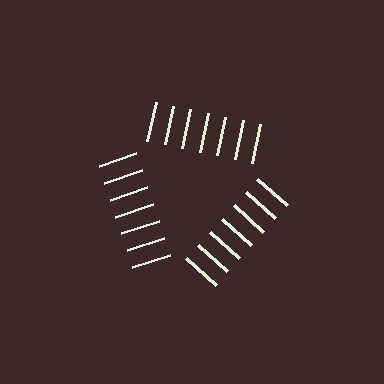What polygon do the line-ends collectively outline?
An illusory triangle — the line segments terminate on its edges but no continuous stroke is drawn.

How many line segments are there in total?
21 — 7 along each of the 3 edges.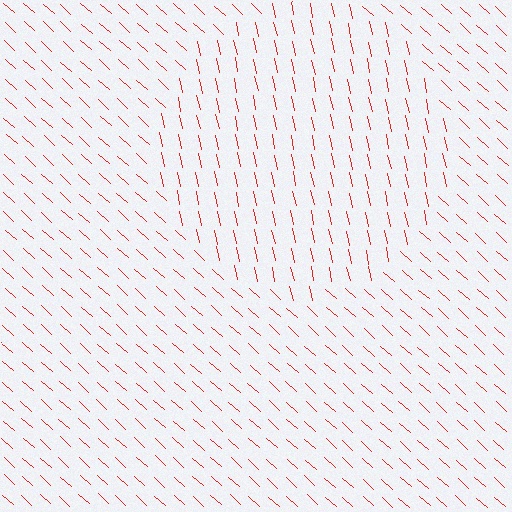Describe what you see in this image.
The image is filled with small red line segments. A circle region in the image has lines oriented differently from the surrounding lines, creating a visible texture boundary.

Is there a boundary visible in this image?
Yes, there is a texture boundary formed by a change in line orientation.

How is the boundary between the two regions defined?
The boundary is defined purely by a change in line orientation (approximately 36 degrees difference). All lines are the same color and thickness.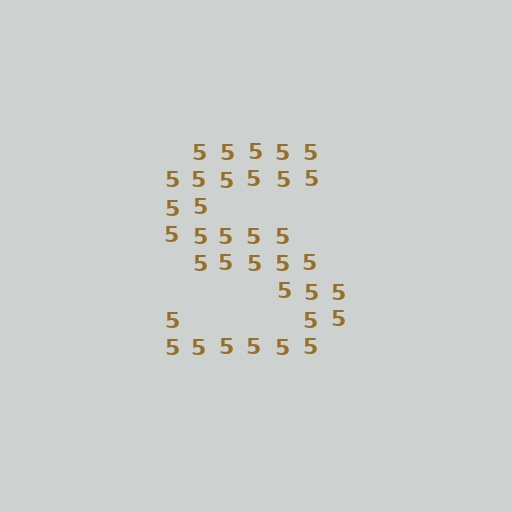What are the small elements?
The small elements are digit 5's.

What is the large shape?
The large shape is the letter S.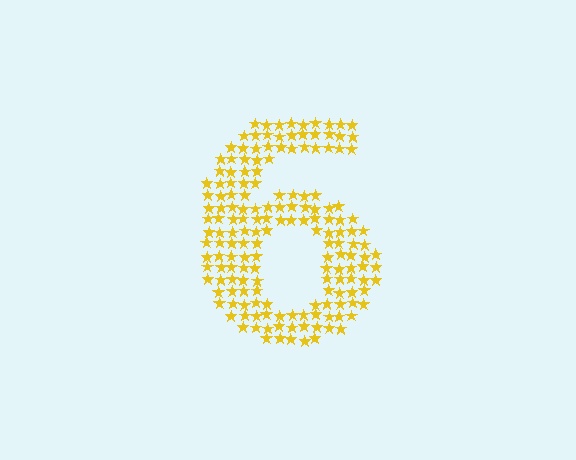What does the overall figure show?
The overall figure shows the digit 6.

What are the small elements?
The small elements are stars.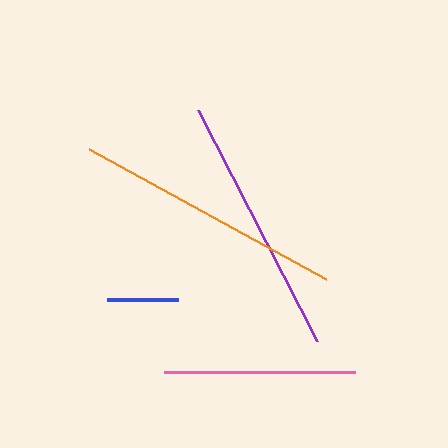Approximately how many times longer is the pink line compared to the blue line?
The pink line is approximately 2.7 times the length of the blue line.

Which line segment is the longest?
The orange line is the longest at approximately 270 pixels.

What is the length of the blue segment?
The blue segment is approximately 70 pixels long.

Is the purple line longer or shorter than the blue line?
The purple line is longer than the blue line.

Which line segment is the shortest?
The blue line is the shortest at approximately 70 pixels.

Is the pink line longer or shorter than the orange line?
The orange line is longer than the pink line.